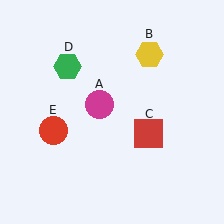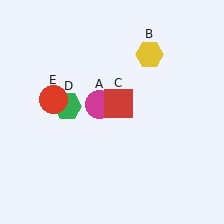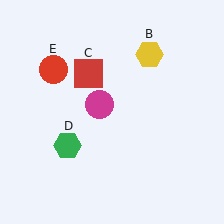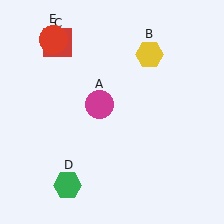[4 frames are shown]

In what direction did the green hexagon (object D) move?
The green hexagon (object D) moved down.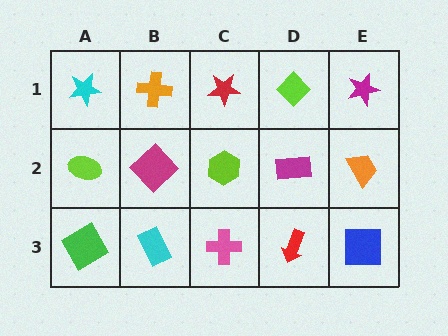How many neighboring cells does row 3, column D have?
3.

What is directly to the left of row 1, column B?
A cyan star.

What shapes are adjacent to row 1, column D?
A magenta rectangle (row 2, column D), a red star (row 1, column C), a magenta star (row 1, column E).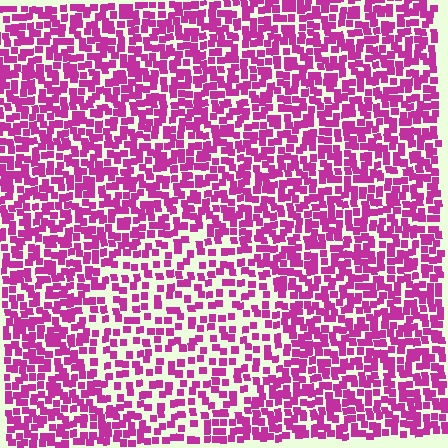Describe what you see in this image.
The image contains small magenta elements arranged at two different densities. A circle-shaped region is visible where the elements are less densely packed than the surrounding area.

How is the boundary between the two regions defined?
The boundary is defined by a change in element density (approximately 1.7x ratio). All elements are the same color, size, and shape.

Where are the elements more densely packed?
The elements are more densely packed outside the circle boundary.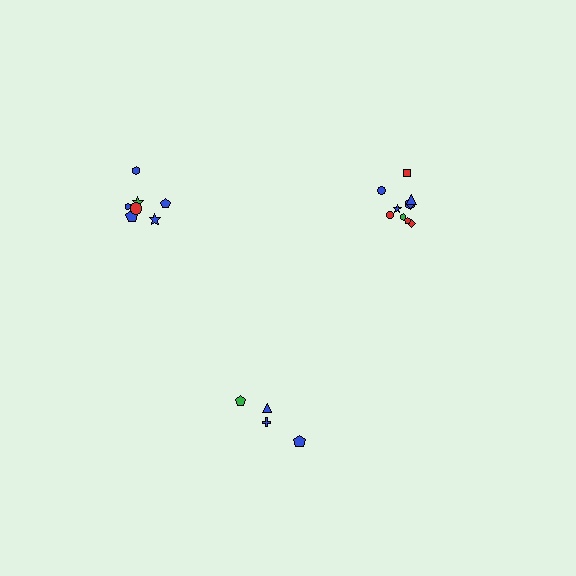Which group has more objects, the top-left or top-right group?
The top-right group.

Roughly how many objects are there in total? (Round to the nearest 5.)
Roughly 20 objects in total.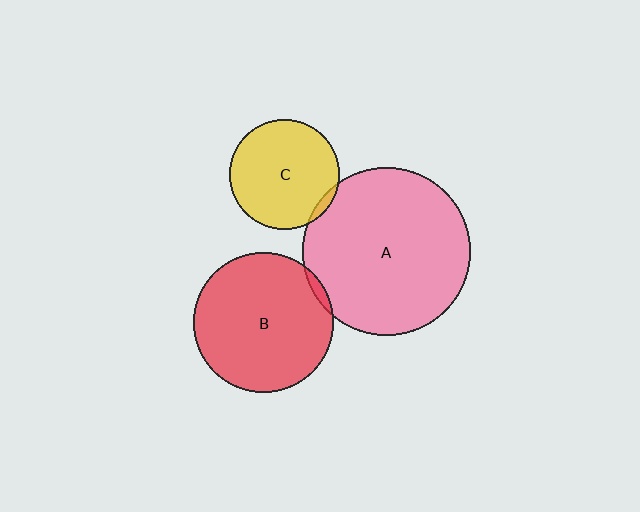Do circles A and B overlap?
Yes.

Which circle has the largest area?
Circle A (pink).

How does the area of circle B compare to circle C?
Approximately 1.6 times.